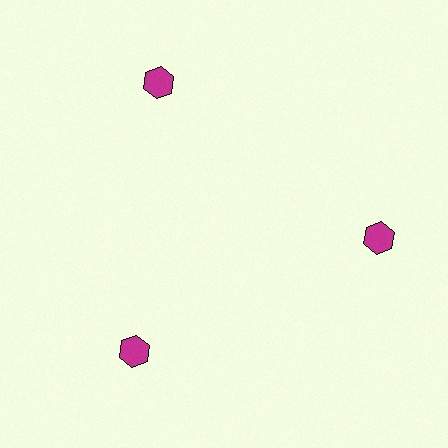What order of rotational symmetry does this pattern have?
This pattern has 3-fold rotational symmetry.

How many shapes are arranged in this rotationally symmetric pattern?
There are 3 shapes, arranged in 3 groups of 1.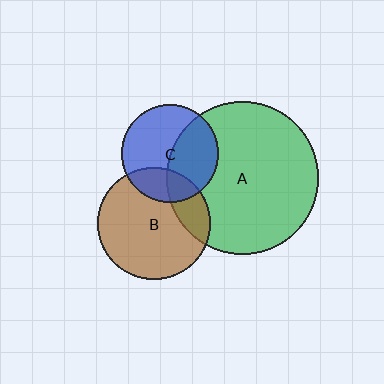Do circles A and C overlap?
Yes.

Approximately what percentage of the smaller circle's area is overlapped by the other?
Approximately 40%.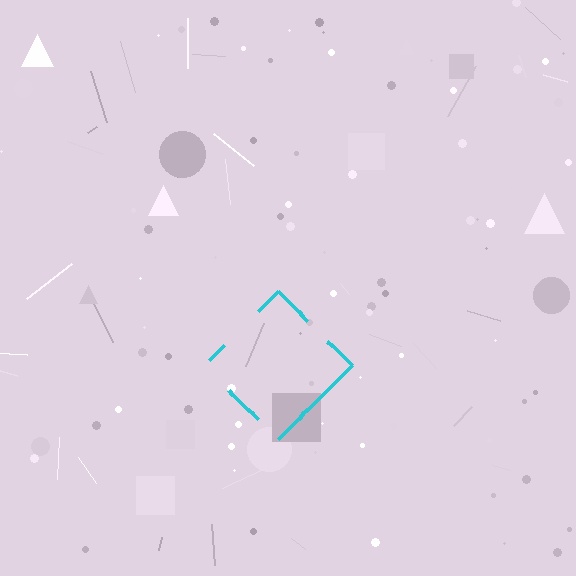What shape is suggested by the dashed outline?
The dashed outline suggests a diamond.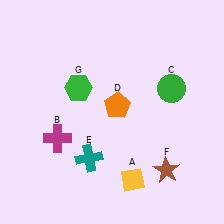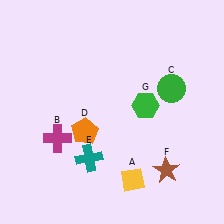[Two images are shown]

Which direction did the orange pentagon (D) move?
The orange pentagon (D) moved left.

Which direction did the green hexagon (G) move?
The green hexagon (G) moved right.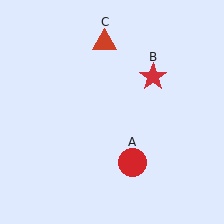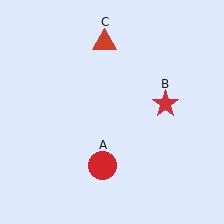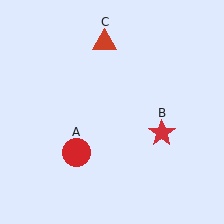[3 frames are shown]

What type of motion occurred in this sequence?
The red circle (object A), red star (object B) rotated clockwise around the center of the scene.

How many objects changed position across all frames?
2 objects changed position: red circle (object A), red star (object B).